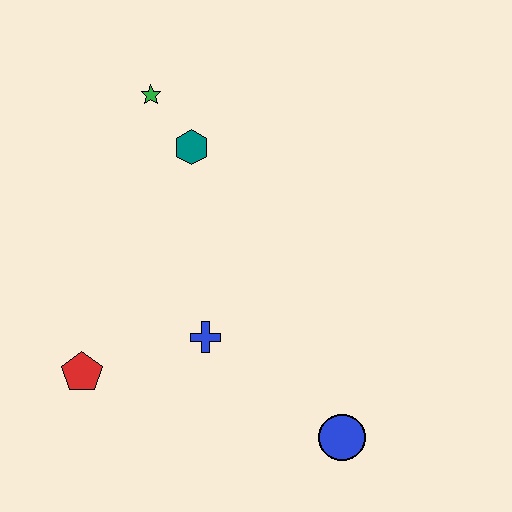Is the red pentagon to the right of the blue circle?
No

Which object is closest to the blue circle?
The blue cross is closest to the blue circle.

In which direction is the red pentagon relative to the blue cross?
The red pentagon is to the left of the blue cross.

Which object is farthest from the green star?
The blue circle is farthest from the green star.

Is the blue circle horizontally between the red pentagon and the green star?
No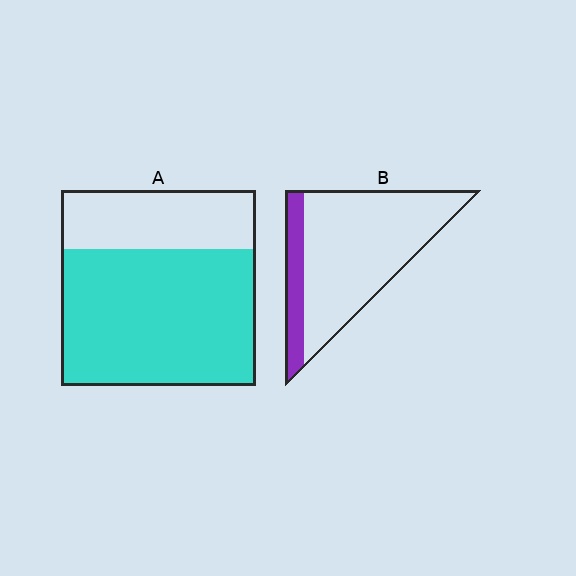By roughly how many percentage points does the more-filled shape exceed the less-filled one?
By roughly 50 percentage points (A over B).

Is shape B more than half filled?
No.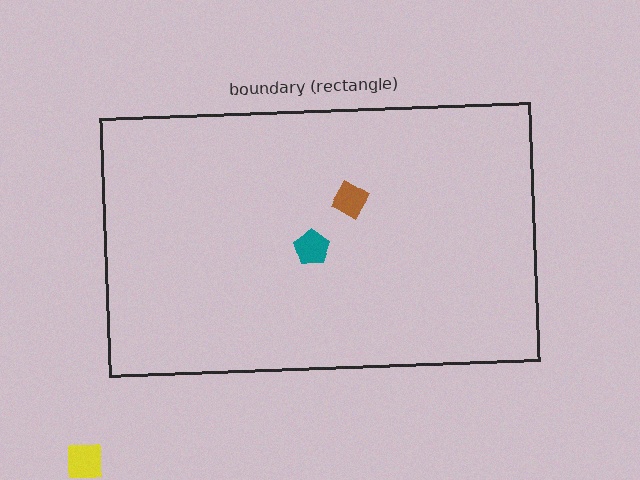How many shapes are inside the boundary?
2 inside, 1 outside.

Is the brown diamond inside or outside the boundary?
Inside.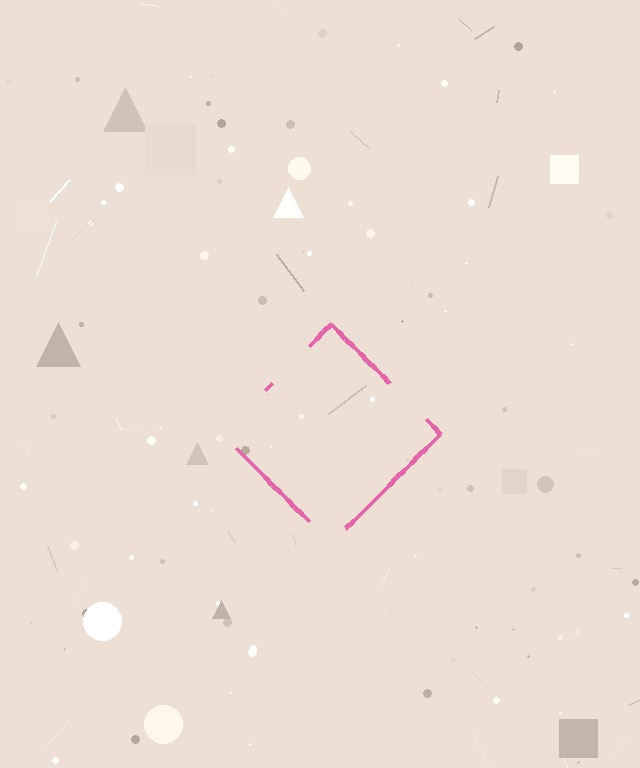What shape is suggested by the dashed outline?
The dashed outline suggests a diamond.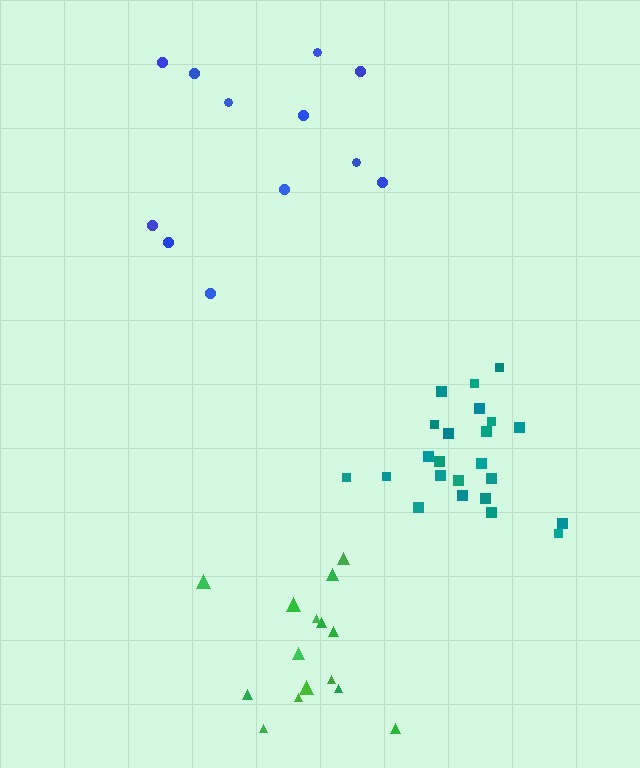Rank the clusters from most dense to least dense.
teal, green, blue.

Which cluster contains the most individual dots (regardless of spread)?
Teal (23).